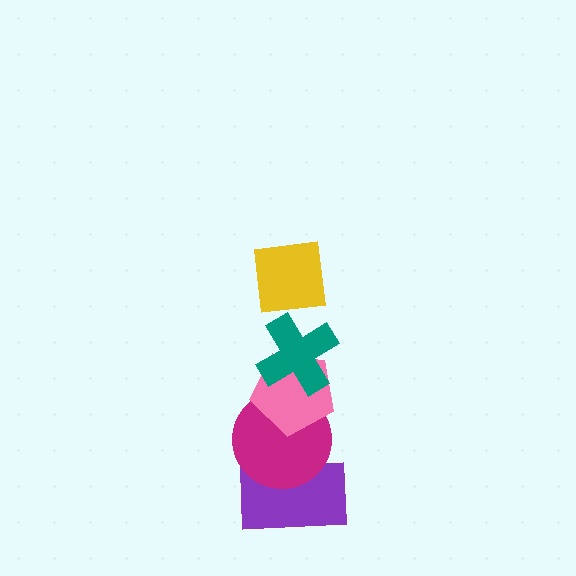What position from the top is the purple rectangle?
The purple rectangle is 5th from the top.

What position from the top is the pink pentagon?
The pink pentagon is 3rd from the top.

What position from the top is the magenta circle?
The magenta circle is 4th from the top.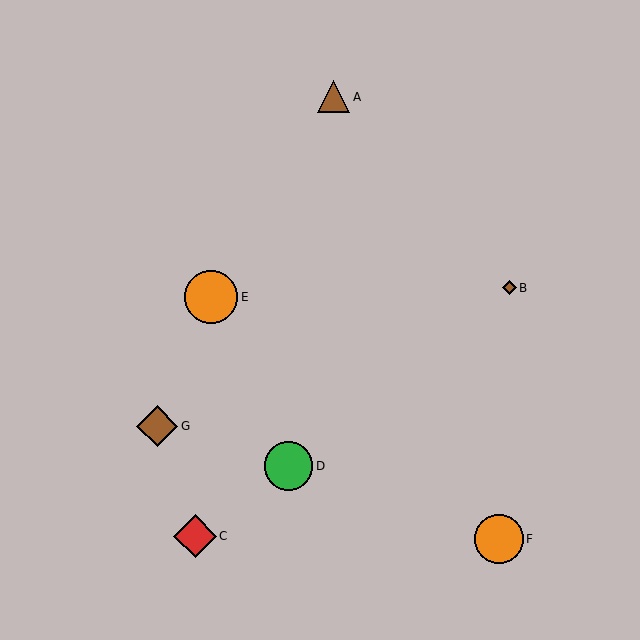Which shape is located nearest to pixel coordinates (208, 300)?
The orange circle (labeled E) at (211, 297) is nearest to that location.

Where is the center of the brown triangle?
The center of the brown triangle is at (333, 97).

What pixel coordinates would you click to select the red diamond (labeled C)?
Click at (195, 536) to select the red diamond C.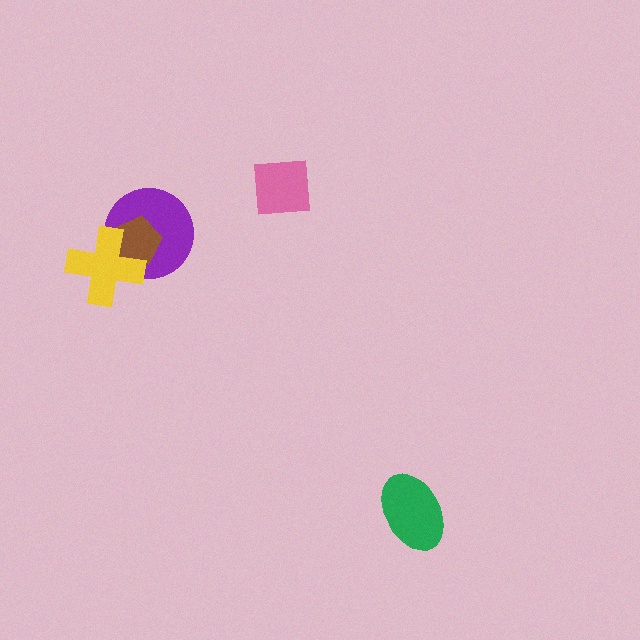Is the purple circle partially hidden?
Yes, it is partially covered by another shape.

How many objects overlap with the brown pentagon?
2 objects overlap with the brown pentagon.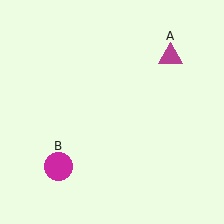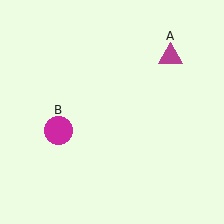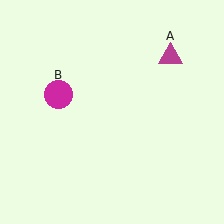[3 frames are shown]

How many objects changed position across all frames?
1 object changed position: magenta circle (object B).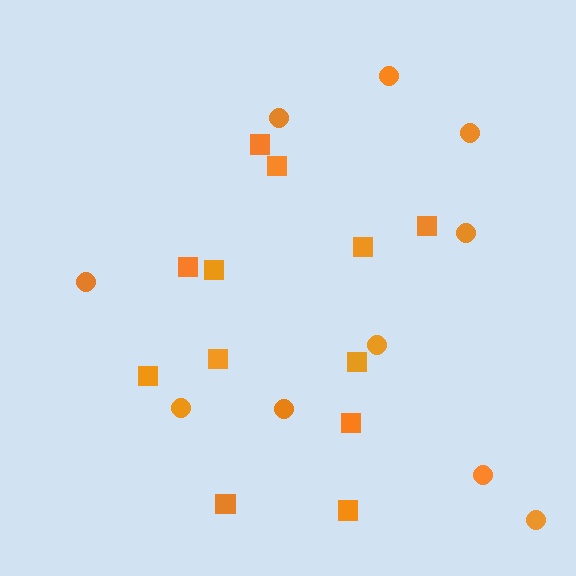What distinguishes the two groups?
There are 2 groups: one group of circles (10) and one group of squares (12).